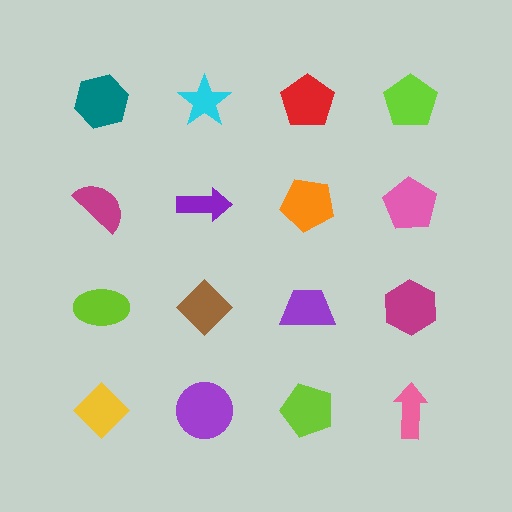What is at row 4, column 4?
A pink arrow.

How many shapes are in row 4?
4 shapes.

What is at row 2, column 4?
A pink pentagon.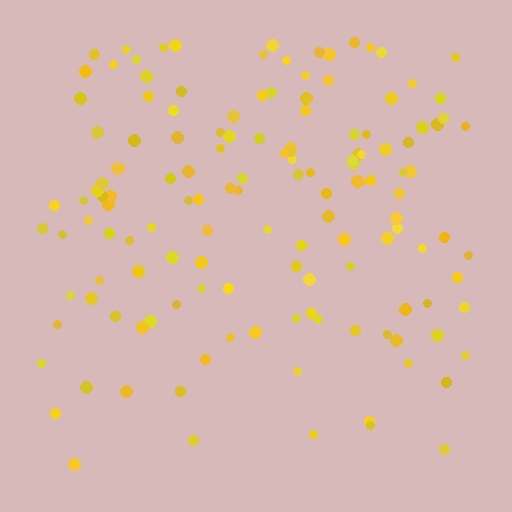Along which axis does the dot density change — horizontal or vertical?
Vertical.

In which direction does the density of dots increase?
From bottom to top, with the top side densest.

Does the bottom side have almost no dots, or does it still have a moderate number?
Still a moderate number, just noticeably fewer than the top.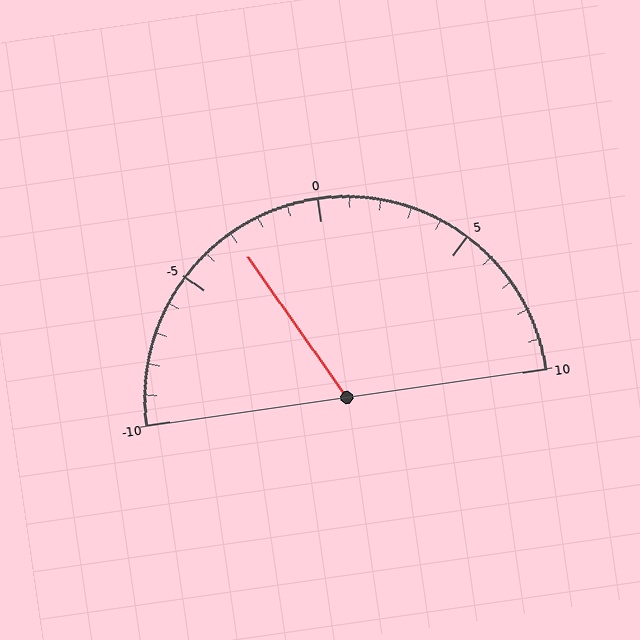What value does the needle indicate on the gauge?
The needle indicates approximately -3.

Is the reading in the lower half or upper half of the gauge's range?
The reading is in the lower half of the range (-10 to 10).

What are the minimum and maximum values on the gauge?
The gauge ranges from -10 to 10.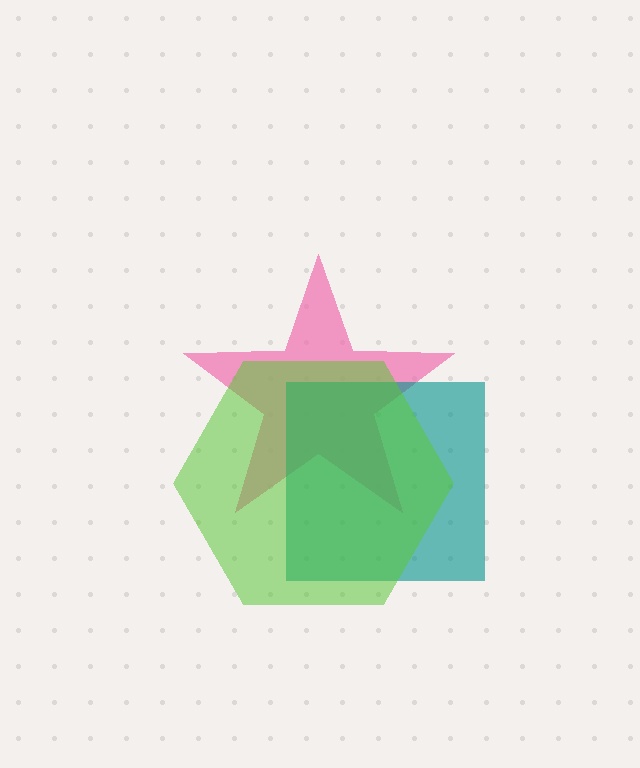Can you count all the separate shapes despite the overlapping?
Yes, there are 3 separate shapes.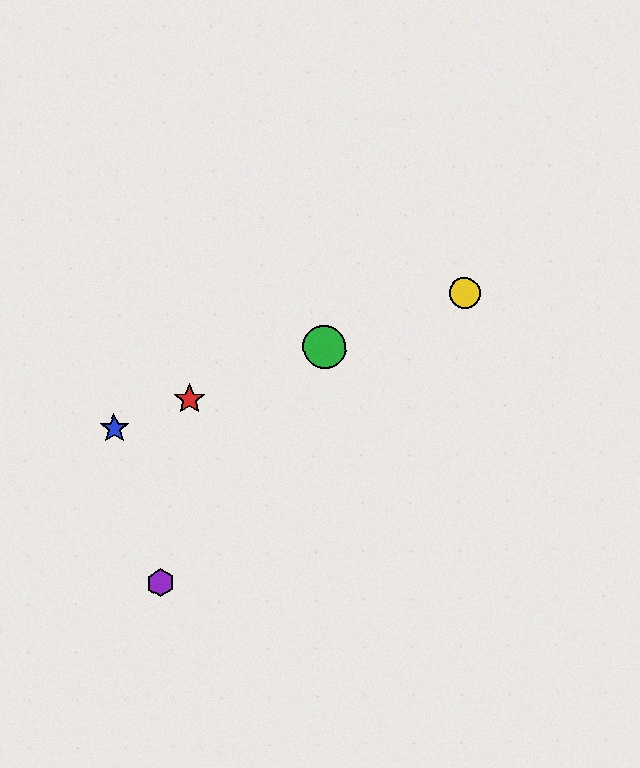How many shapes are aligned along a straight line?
4 shapes (the red star, the blue star, the green circle, the yellow circle) are aligned along a straight line.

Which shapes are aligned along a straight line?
The red star, the blue star, the green circle, the yellow circle are aligned along a straight line.